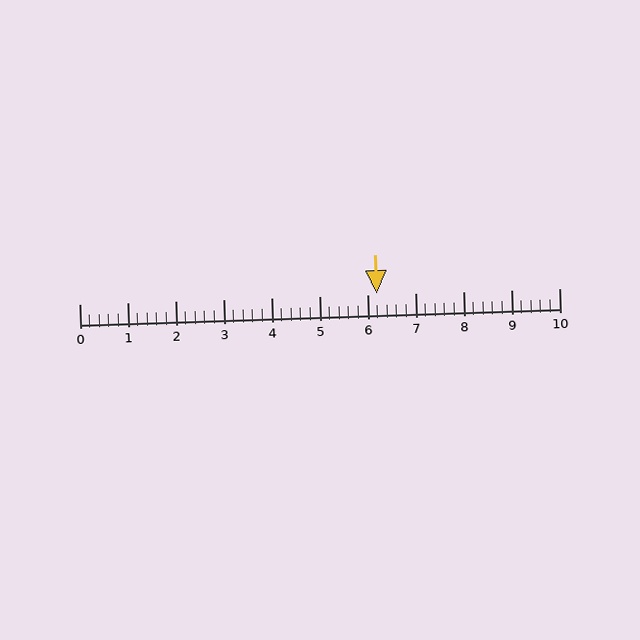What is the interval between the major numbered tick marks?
The major tick marks are spaced 1 units apart.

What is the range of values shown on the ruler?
The ruler shows values from 0 to 10.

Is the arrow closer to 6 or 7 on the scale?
The arrow is closer to 6.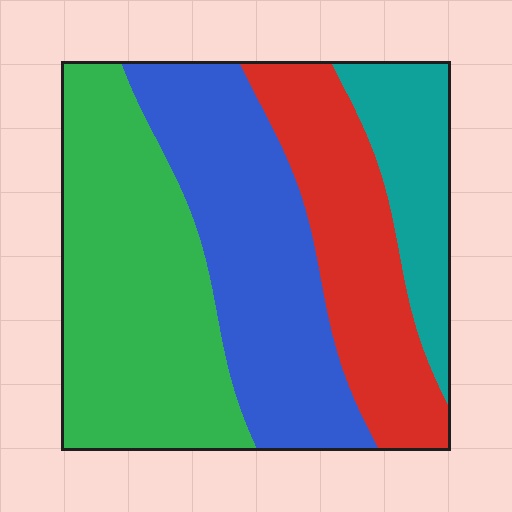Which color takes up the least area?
Teal, at roughly 15%.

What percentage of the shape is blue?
Blue takes up about one third (1/3) of the shape.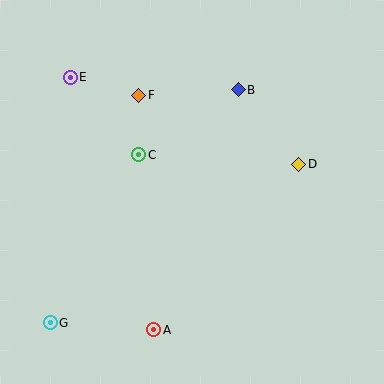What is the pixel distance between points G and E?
The distance between G and E is 247 pixels.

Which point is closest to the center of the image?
Point C at (139, 155) is closest to the center.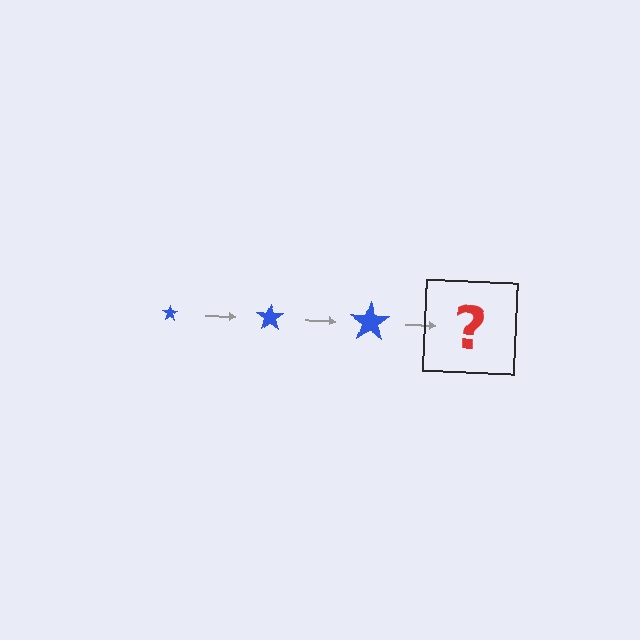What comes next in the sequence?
The next element should be a blue star, larger than the previous one.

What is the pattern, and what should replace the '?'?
The pattern is that the star gets progressively larger each step. The '?' should be a blue star, larger than the previous one.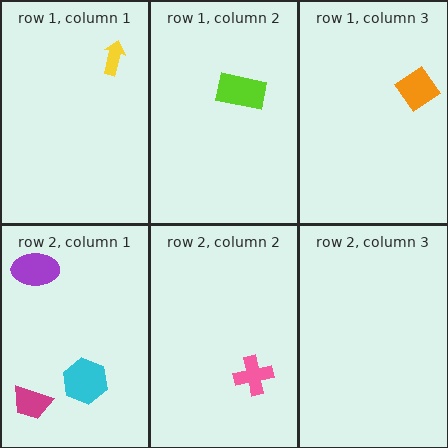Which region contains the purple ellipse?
The row 2, column 1 region.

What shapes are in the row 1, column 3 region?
The orange diamond.